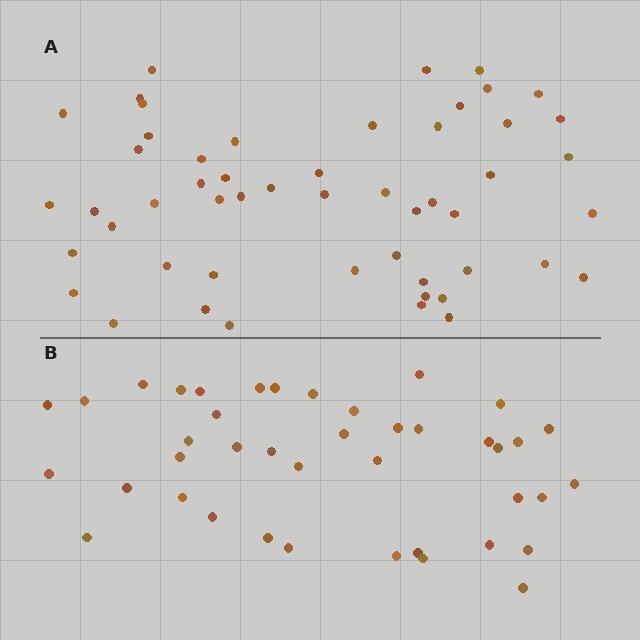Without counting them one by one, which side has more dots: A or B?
Region A (the top region) has more dots.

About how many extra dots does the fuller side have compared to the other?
Region A has roughly 12 or so more dots than region B.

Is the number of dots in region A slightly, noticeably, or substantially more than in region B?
Region A has noticeably more, but not dramatically so. The ratio is roughly 1.3 to 1.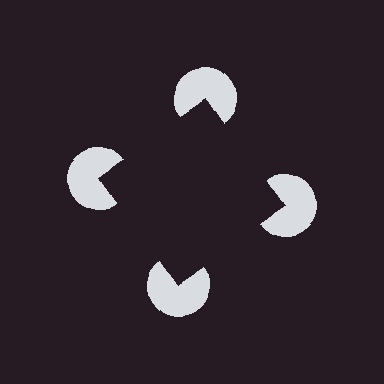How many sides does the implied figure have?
4 sides.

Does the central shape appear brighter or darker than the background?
It typically appears slightly darker than the background, even though no actual brightness change is drawn.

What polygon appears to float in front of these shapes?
An illusory square — its edges are inferred from the aligned wedge cuts in the pac-man discs, not physically drawn.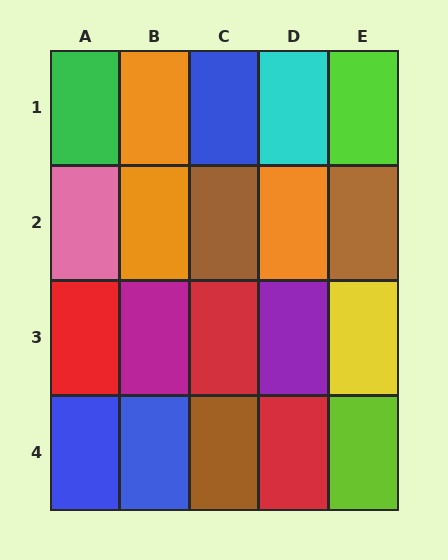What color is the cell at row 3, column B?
Magenta.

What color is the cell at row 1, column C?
Blue.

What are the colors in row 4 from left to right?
Blue, blue, brown, red, lime.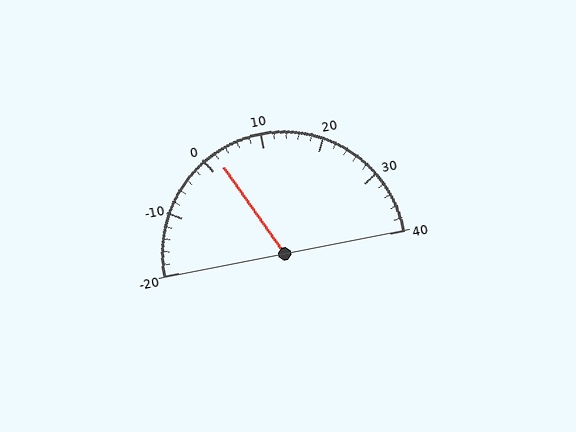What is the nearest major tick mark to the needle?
The nearest major tick mark is 0.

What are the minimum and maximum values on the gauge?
The gauge ranges from -20 to 40.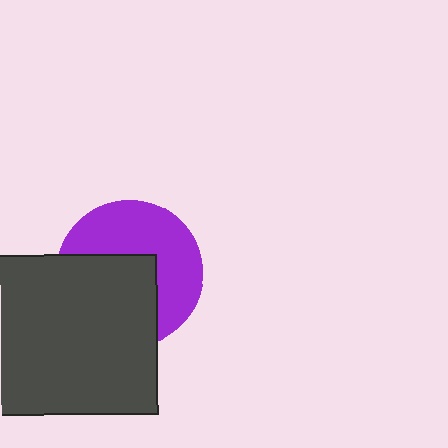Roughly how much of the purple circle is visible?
About half of it is visible (roughly 52%).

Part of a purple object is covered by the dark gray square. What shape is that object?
It is a circle.